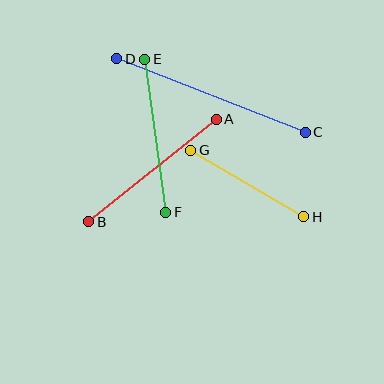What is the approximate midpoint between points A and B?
The midpoint is at approximately (152, 171) pixels.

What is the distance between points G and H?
The distance is approximately 131 pixels.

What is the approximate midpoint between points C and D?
The midpoint is at approximately (211, 96) pixels.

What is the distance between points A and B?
The distance is approximately 163 pixels.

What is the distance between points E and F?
The distance is approximately 155 pixels.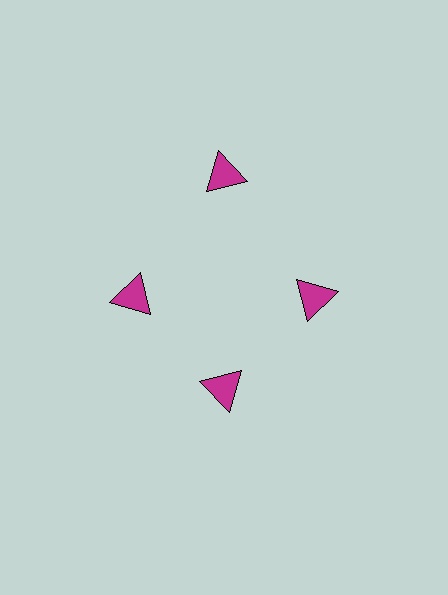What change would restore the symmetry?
The symmetry would be restored by moving it inward, back onto the ring so that all 4 triangles sit at equal angles and equal distance from the center.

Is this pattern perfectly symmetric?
No. The 4 magenta triangles are arranged in a ring, but one element near the 12 o'clock position is pushed outward from the center, breaking the 4-fold rotational symmetry.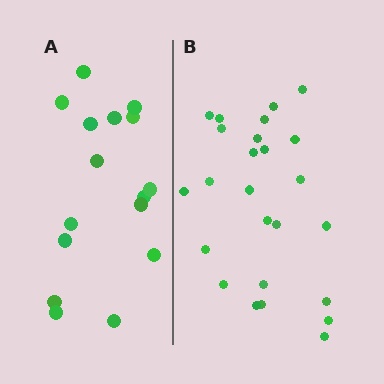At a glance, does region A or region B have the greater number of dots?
Region B (the right region) has more dots.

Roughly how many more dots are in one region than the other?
Region B has roughly 8 or so more dots than region A.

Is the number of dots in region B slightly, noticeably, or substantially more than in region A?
Region B has substantially more. The ratio is roughly 1.6 to 1.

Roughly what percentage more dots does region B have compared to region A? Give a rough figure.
About 55% more.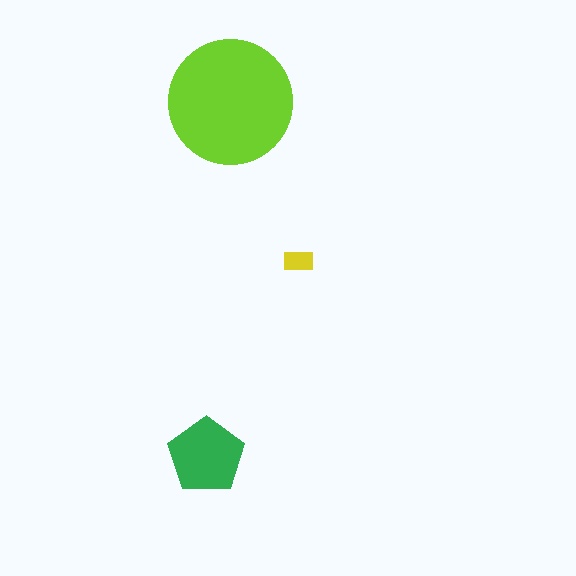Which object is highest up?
The lime circle is topmost.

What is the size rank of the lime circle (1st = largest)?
1st.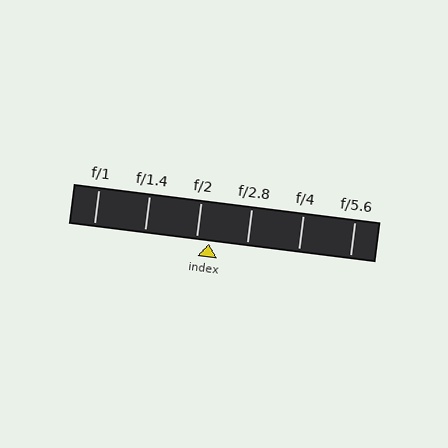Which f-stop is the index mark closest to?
The index mark is closest to f/2.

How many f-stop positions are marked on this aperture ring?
There are 6 f-stop positions marked.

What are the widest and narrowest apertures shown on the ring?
The widest aperture shown is f/1 and the narrowest is f/5.6.